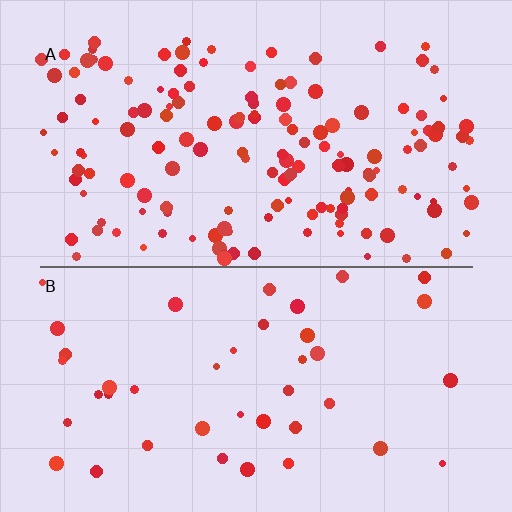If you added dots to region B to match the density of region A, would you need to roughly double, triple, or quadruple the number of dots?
Approximately triple.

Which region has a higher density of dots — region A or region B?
A (the top).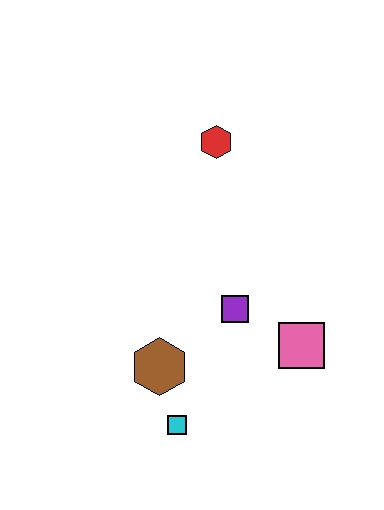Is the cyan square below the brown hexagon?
Yes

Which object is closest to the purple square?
The pink square is closest to the purple square.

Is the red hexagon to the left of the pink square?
Yes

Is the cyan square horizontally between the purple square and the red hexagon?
No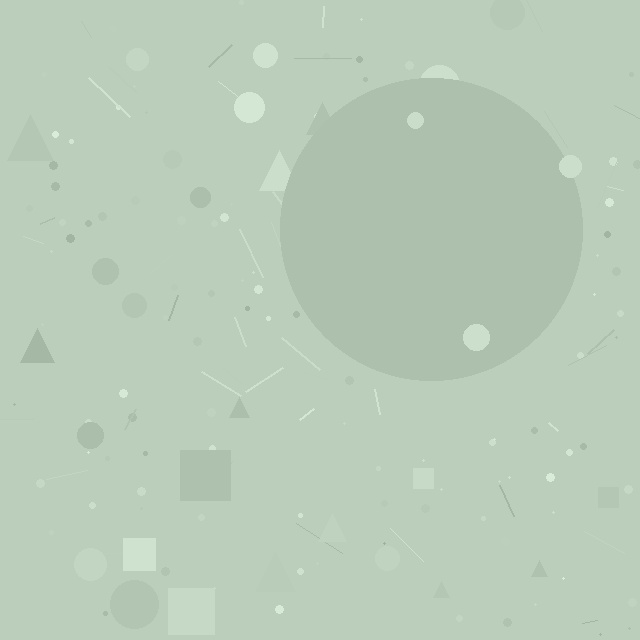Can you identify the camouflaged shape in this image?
The camouflaged shape is a circle.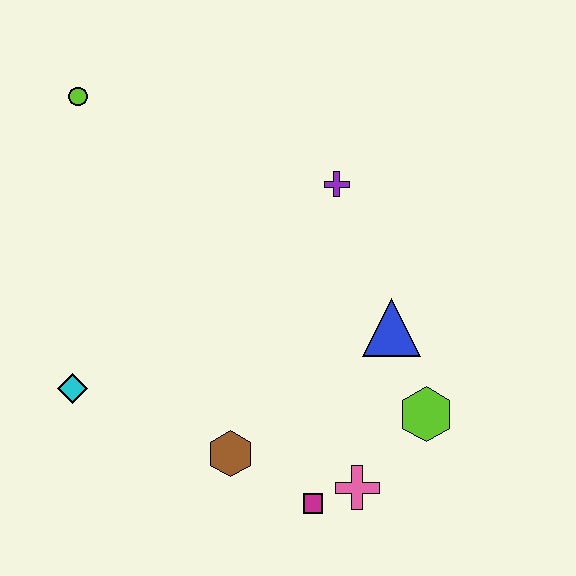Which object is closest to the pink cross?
The magenta square is closest to the pink cross.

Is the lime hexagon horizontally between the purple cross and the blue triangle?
No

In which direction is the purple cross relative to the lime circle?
The purple cross is to the right of the lime circle.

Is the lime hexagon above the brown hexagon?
Yes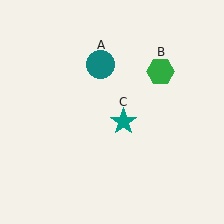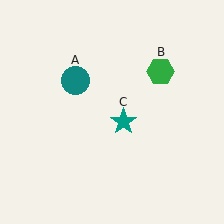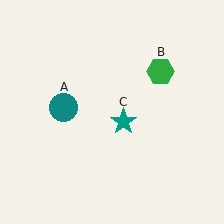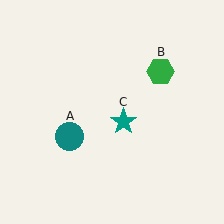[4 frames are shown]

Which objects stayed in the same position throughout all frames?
Green hexagon (object B) and teal star (object C) remained stationary.